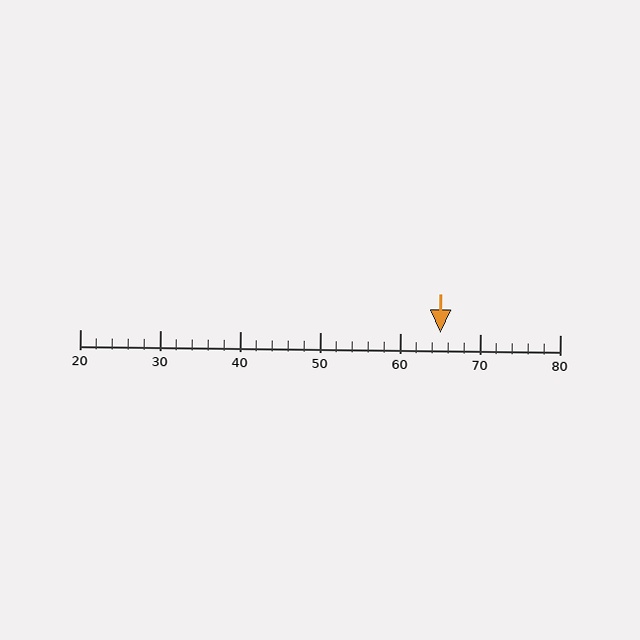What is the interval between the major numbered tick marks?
The major tick marks are spaced 10 units apart.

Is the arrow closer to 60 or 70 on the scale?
The arrow is closer to 70.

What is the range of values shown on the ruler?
The ruler shows values from 20 to 80.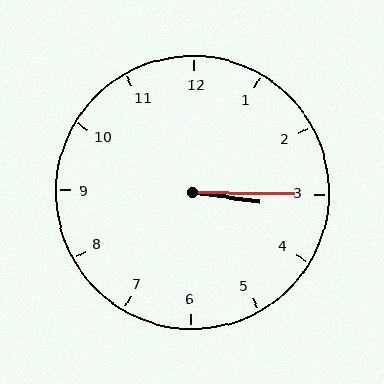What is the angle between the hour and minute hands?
Approximately 8 degrees.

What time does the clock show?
3:15.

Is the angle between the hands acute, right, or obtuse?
It is acute.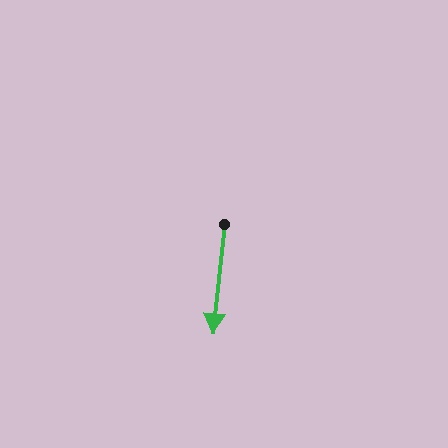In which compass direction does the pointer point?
South.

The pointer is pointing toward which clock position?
Roughly 6 o'clock.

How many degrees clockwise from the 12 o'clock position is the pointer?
Approximately 186 degrees.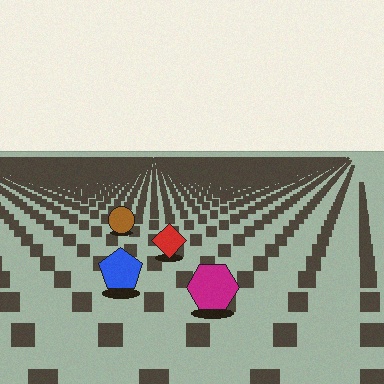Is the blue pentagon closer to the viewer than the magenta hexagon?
No. The magenta hexagon is closer — you can tell from the texture gradient: the ground texture is coarser near it.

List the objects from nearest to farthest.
From nearest to farthest: the magenta hexagon, the blue pentagon, the red diamond, the brown circle.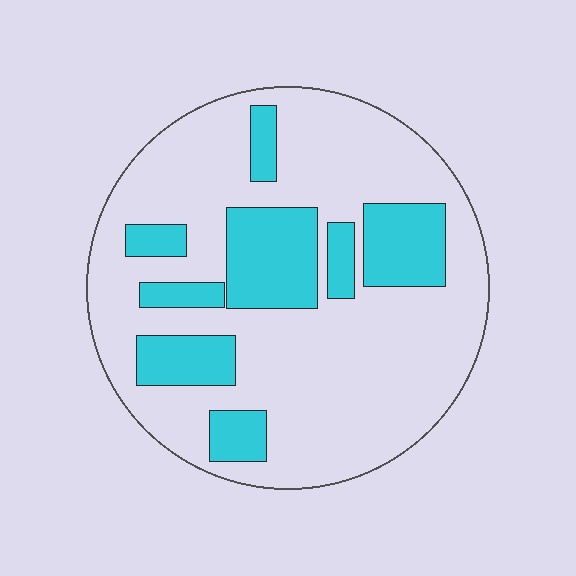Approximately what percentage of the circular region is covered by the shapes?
Approximately 25%.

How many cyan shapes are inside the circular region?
8.